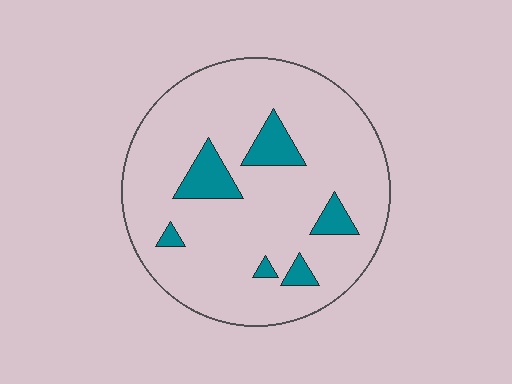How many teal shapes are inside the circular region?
6.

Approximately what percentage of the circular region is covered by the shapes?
Approximately 10%.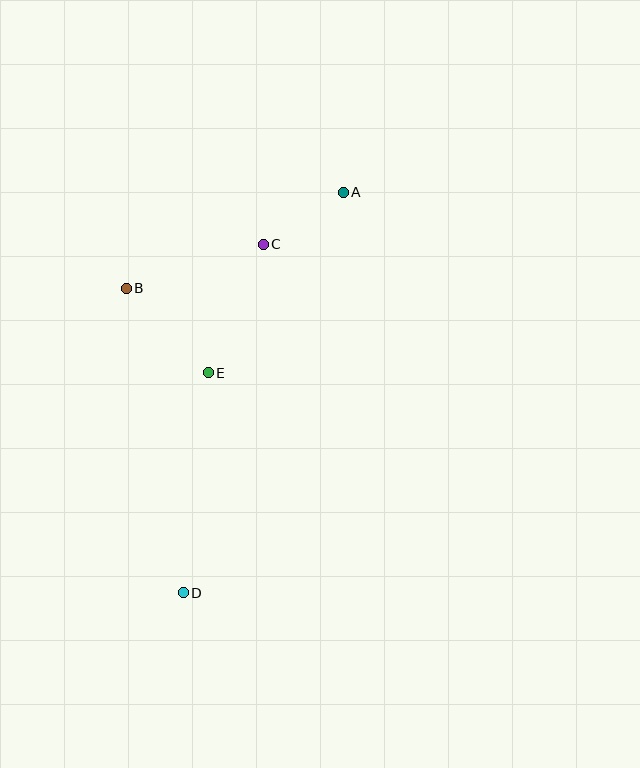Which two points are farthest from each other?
Points A and D are farthest from each other.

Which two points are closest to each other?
Points A and C are closest to each other.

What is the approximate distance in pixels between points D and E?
The distance between D and E is approximately 222 pixels.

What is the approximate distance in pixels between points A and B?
The distance between A and B is approximately 237 pixels.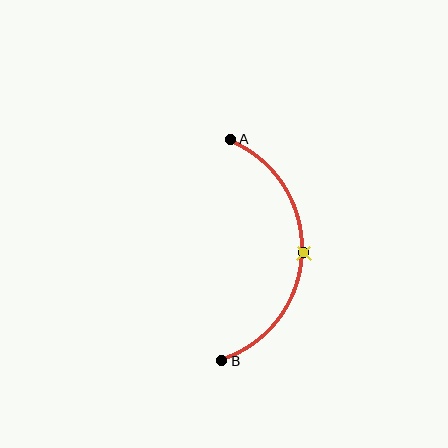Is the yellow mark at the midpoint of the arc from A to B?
Yes. The yellow mark lies on the arc at equal arc-length from both A and B — it is the arc midpoint.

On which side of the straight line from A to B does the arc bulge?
The arc bulges to the right of the straight line connecting A and B.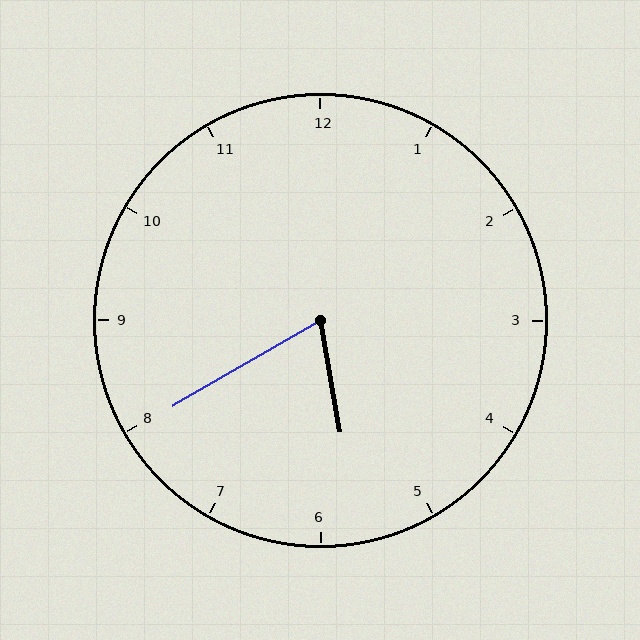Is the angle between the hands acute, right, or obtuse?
It is acute.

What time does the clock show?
5:40.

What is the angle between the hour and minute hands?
Approximately 70 degrees.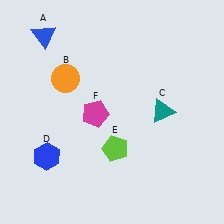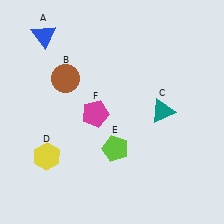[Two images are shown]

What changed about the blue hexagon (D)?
In Image 1, D is blue. In Image 2, it changed to yellow.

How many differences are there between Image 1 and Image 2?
There are 2 differences between the two images.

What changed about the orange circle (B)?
In Image 1, B is orange. In Image 2, it changed to brown.